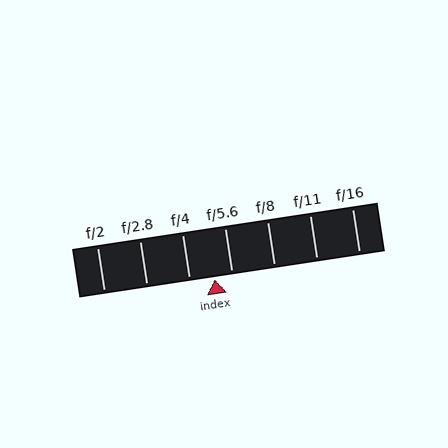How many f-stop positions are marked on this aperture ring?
There are 7 f-stop positions marked.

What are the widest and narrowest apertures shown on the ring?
The widest aperture shown is f/2 and the narrowest is f/16.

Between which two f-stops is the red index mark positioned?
The index mark is between f/4 and f/5.6.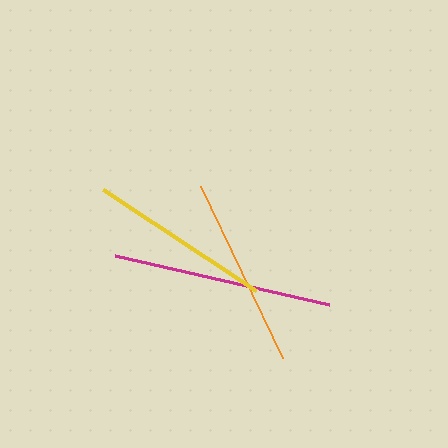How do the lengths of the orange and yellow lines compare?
The orange and yellow lines are approximately the same length.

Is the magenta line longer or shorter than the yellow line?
The magenta line is longer than the yellow line.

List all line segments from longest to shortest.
From longest to shortest: magenta, orange, yellow.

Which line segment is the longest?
The magenta line is the longest at approximately 220 pixels.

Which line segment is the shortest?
The yellow line is the shortest at approximately 183 pixels.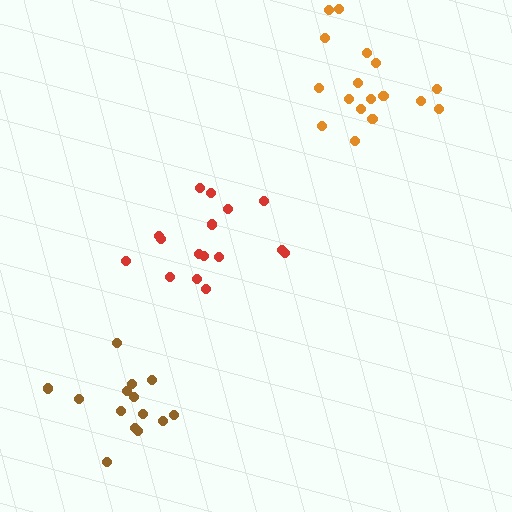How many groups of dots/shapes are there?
There are 3 groups.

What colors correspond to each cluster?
The clusters are colored: red, brown, orange.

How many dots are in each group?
Group 1: 16 dots, Group 2: 14 dots, Group 3: 17 dots (47 total).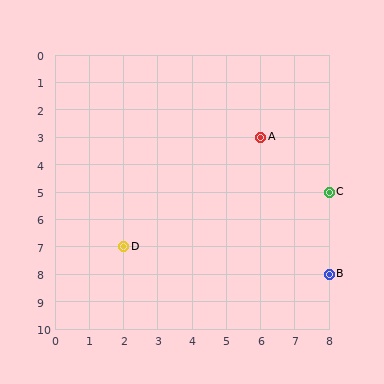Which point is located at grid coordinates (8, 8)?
Point B is at (8, 8).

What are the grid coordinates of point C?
Point C is at grid coordinates (8, 5).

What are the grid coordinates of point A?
Point A is at grid coordinates (6, 3).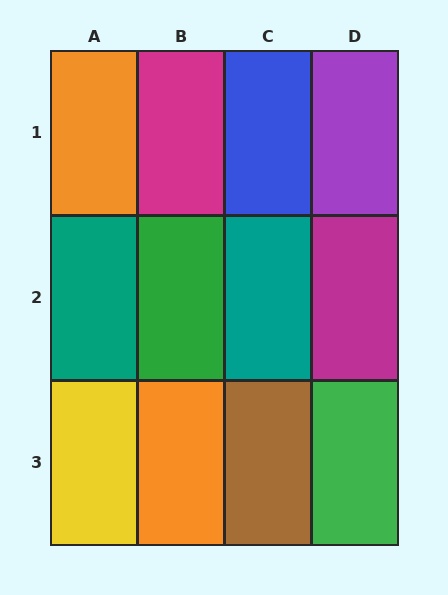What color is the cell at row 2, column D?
Magenta.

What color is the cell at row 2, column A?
Teal.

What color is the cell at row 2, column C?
Teal.